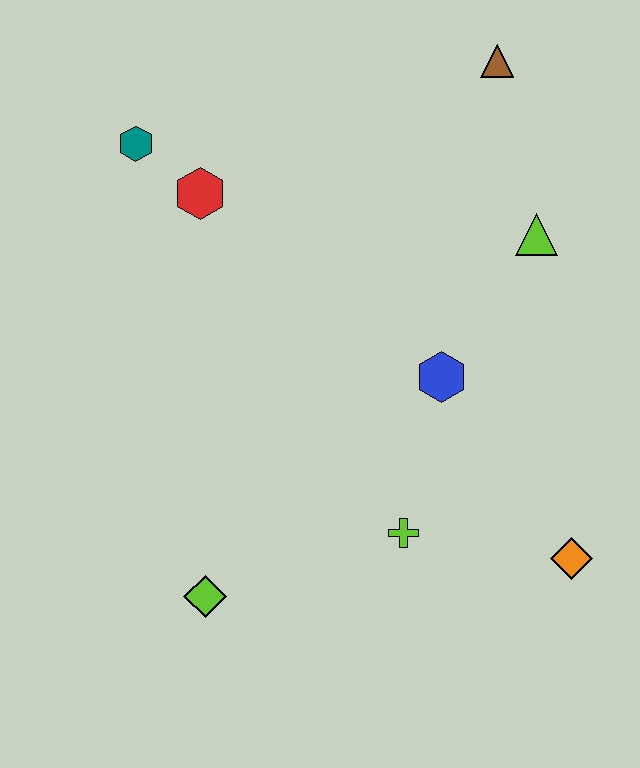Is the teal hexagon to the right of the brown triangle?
No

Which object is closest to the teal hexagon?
The red hexagon is closest to the teal hexagon.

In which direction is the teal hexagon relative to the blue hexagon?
The teal hexagon is to the left of the blue hexagon.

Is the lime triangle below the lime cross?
No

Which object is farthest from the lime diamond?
The brown triangle is farthest from the lime diamond.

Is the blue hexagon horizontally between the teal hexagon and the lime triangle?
Yes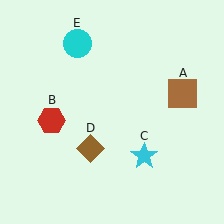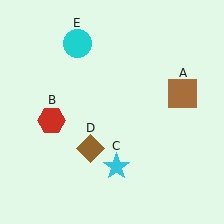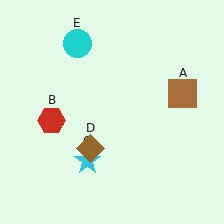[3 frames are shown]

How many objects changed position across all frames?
1 object changed position: cyan star (object C).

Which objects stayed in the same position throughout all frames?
Brown square (object A) and red hexagon (object B) and brown diamond (object D) and cyan circle (object E) remained stationary.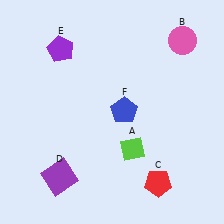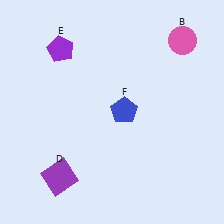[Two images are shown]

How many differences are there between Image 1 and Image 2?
There are 2 differences between the two images.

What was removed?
The red pentagon (C), the lime diamond (A) were removed in Image 2.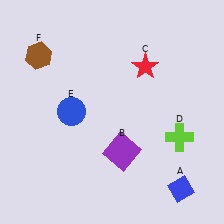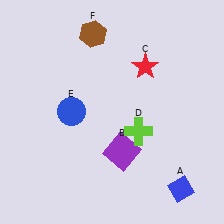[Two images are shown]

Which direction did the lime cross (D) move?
The lime cross (D) moved left.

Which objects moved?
The objects that moved are: the lime cross (D), the brown hexagon (F).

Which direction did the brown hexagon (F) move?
The brown hexagon (F) moved right.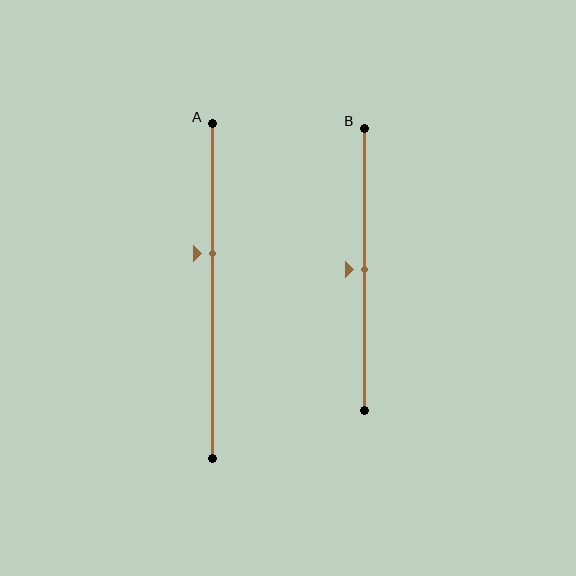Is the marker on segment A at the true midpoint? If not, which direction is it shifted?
No, the marker on segment A is shifted upward by about 11% of the segment length.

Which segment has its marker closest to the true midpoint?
Segment B has its marker closest to the true midpoint.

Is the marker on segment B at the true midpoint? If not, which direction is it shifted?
Yes, the marker on segment B is at the true midpoint.